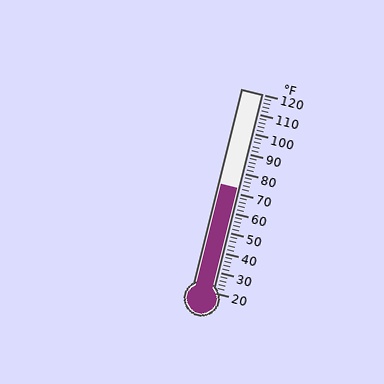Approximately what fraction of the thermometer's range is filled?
The thermometer is filled to approximately 50% of its range.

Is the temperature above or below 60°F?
The temperature is above 60°F.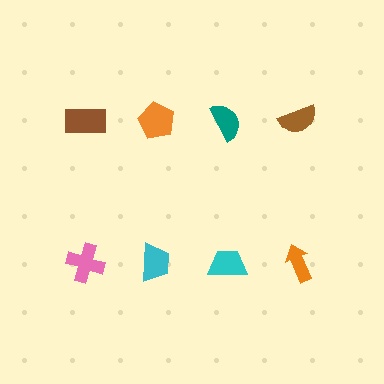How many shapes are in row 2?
4 shapes.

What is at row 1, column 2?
An orange pentagon.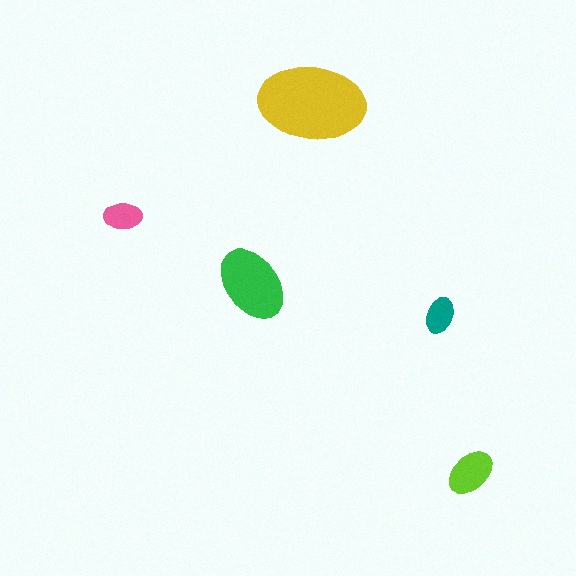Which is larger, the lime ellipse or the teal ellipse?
The lime one.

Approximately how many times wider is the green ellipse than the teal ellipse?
About 2 times wider.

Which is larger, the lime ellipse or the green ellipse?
The green one.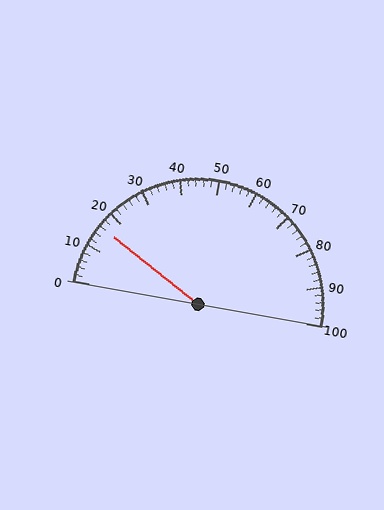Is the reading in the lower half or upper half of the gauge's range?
The reading is in the lower half of the range (0 to 100).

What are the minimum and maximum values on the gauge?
The gauge ranges from 0 to 100.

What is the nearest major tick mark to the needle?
The nearest major tick mark is 20.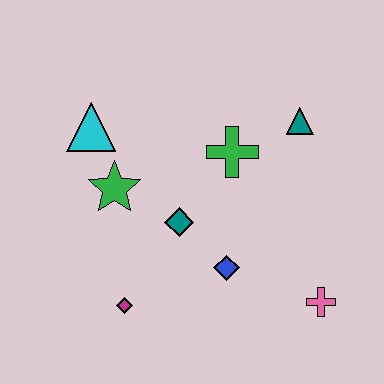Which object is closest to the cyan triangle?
The green star is closest to the cyan triangle.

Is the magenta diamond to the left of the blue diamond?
Yes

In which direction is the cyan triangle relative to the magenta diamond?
The cyan triangle is above the magenta diamond.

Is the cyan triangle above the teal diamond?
Yes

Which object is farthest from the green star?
The pink cross is farthest from the green star.